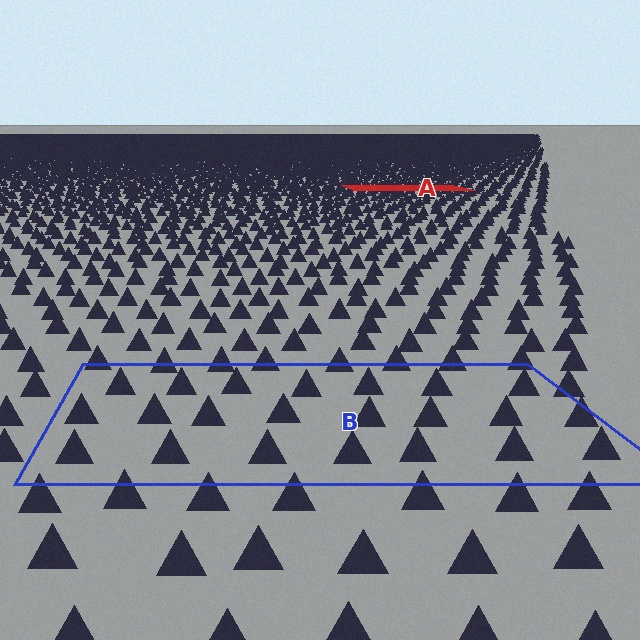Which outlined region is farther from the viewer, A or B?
Region A is farther from the viewer — the texture elements inside it appear smaller and more densely packed.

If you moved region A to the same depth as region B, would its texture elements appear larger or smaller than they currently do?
They would appear larger. At a closer depth, the same texture elements are projected at a bigger on-screen size.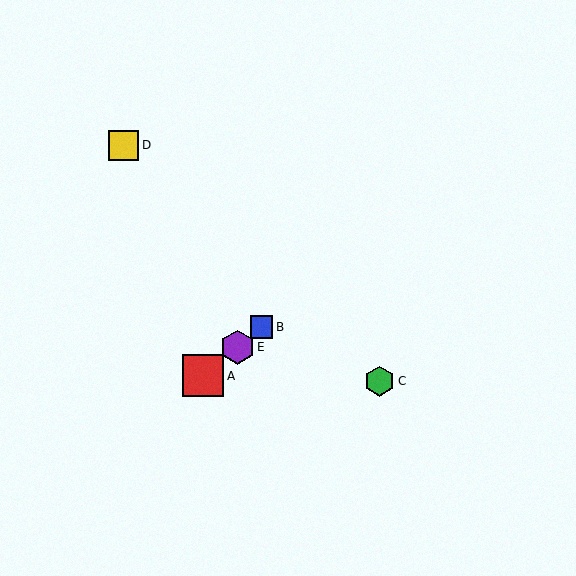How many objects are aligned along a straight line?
3 objects (A, B, E) are aligned along a straight line.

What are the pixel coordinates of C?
Object C is at (380, 381).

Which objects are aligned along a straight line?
Objects A, B, E are aligned along a straight line.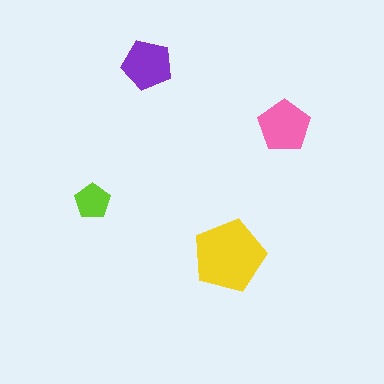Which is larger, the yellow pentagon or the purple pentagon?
The yellow one.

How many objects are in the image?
There are 4 objects in the image.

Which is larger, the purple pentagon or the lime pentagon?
The purple one.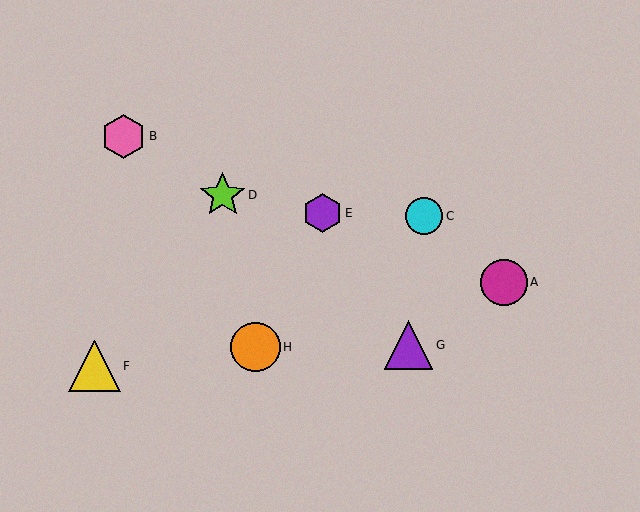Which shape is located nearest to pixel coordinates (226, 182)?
The lime star (labeled D) at (223, 195) is nearest to that location.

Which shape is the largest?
The yellow triangle (labeled F) is the largest.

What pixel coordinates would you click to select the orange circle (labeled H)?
Click at (256, 347) to select the orange circle H.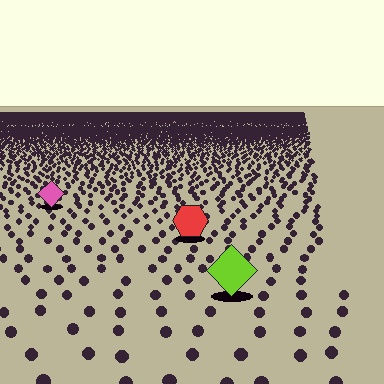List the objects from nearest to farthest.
From nearest to farthest: the lime diamond, the red hexagon, the pink diamond.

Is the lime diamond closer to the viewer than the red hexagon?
Yes. The lime diamond is closer — you can tell from the texture gradient: the ground texture is coarser near it.